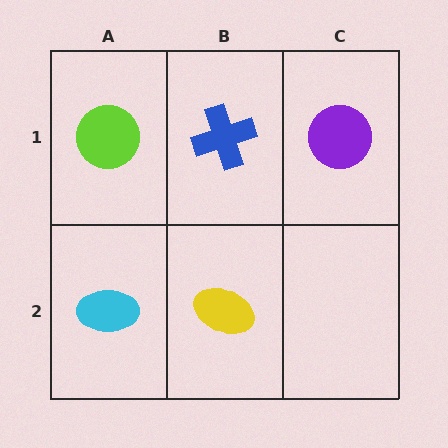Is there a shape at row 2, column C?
No, that cell is empty.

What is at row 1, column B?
A blue cross.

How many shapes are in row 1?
3 shapes.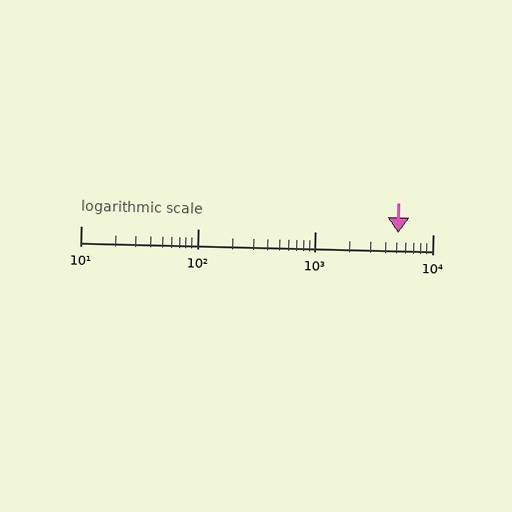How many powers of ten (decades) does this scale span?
The scale spans 3 decades, from 10 to 10000.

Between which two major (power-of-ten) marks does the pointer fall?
The pointer is between 1000 and 10000.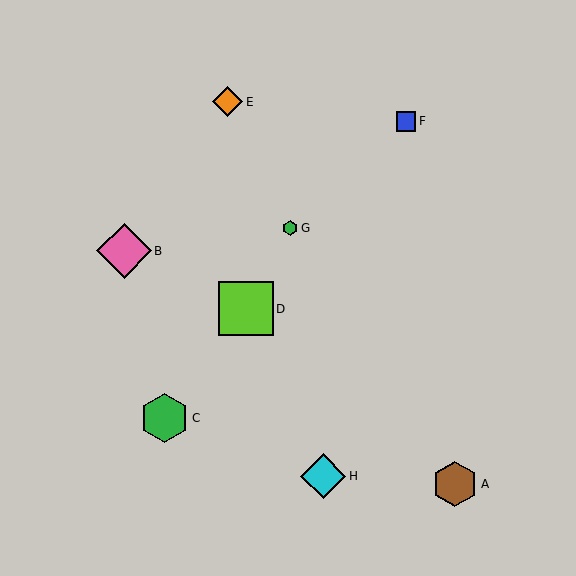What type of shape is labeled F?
Shape F is a blue square.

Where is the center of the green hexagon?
The center of the green hexagon is at (290, 228).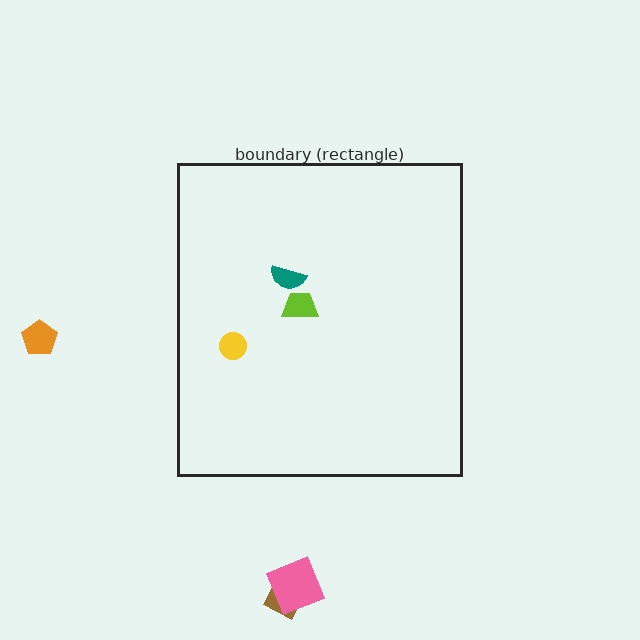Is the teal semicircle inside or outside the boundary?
Inside.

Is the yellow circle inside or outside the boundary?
Inside.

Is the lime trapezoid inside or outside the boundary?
Inside.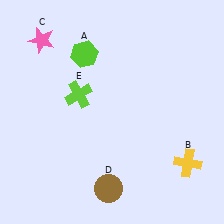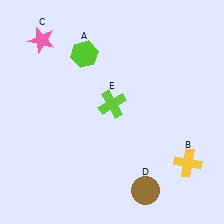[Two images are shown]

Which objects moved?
The objects that moved are: the brown circle (D), the lime cross (E).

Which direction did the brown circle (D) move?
The brown circle (D) moved right.